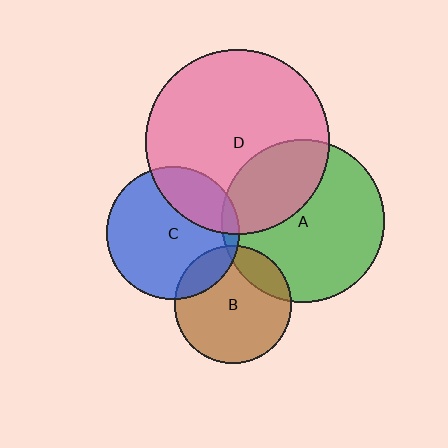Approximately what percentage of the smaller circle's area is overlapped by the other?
Approximately 5%.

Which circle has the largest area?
Circle D (pink).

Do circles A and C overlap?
Yes.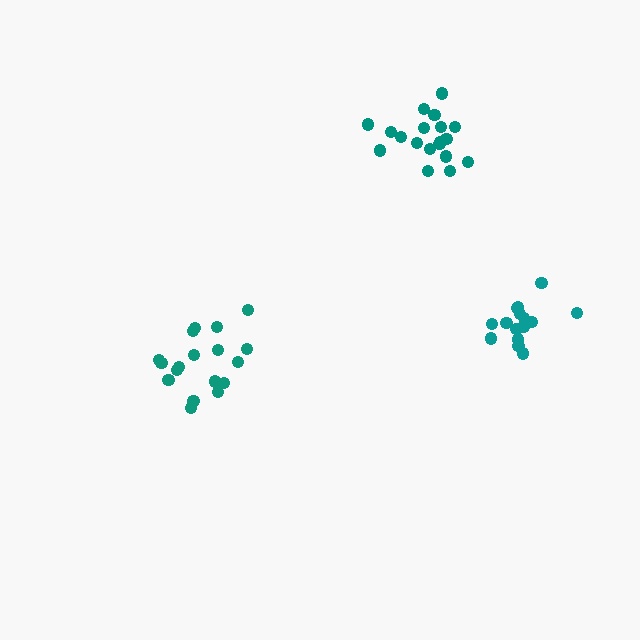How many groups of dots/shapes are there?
There are 3 groups.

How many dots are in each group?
Group 1: 19 dots, Group 2: 16 dots, Group 3: 19 dots (54 total).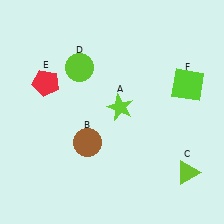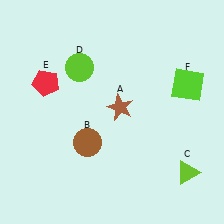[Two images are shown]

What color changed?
The star (A) changed from lime in Image 1 to brown in Image 2.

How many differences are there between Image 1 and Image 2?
There is 1 difference between the two images.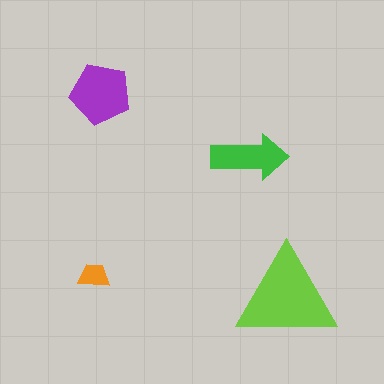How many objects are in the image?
There are 4 objects in the image.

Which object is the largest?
The lime triangle.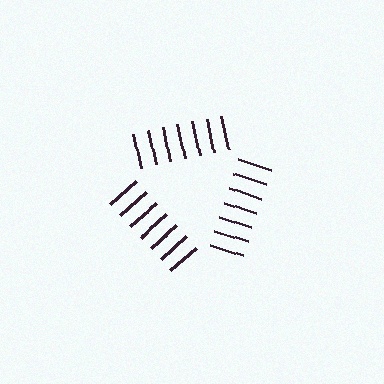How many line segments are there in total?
21 — 7 along each of the 3 edges.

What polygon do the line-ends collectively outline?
An illusory triangle — the line segments terminate on its edges but no continuous stroke is drawn.